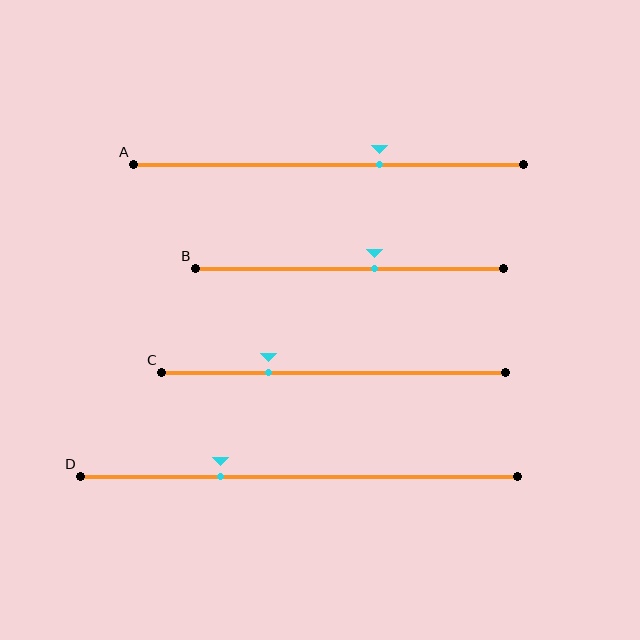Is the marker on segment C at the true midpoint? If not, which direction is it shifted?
No, the marker on segment C is shifted to the left by about 19% of the segment length.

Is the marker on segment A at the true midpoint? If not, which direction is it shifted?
No, the marker on segment A is shifted to the right by about 13% of the segment length.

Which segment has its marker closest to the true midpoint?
Segment B has its marker closest to the true midpoint.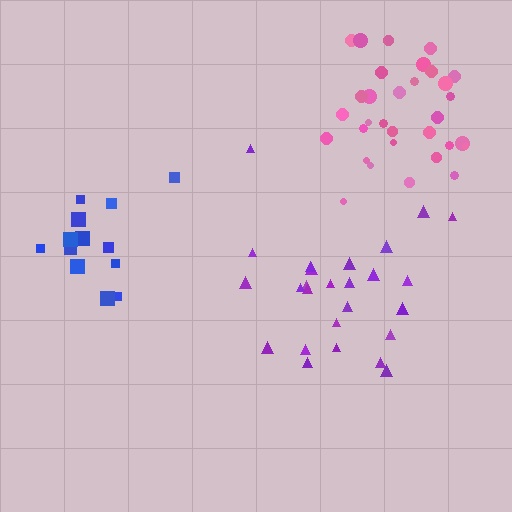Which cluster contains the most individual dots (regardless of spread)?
Pink (33).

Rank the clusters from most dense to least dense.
pink, blue, purple.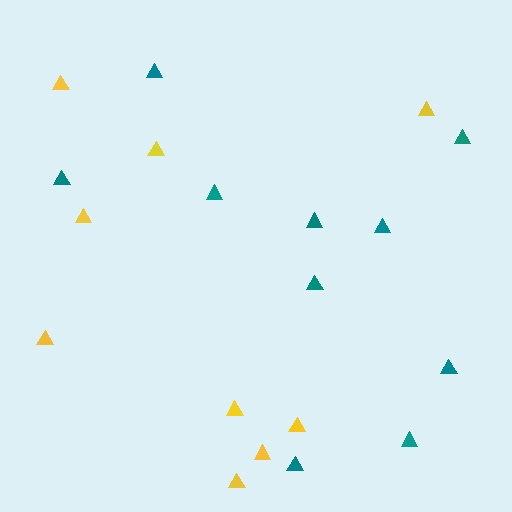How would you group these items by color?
There are 2 groups: one group of yellow triangles (9) and one group of teal triangles (10).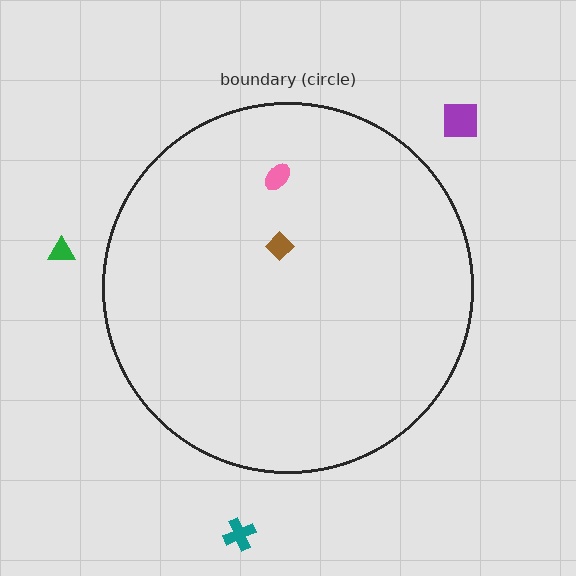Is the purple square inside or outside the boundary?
Outside.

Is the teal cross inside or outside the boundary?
Outside.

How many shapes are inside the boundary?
2 inside, 3 outside.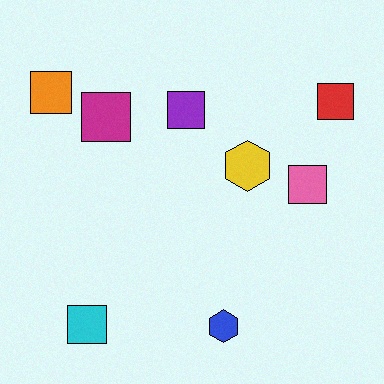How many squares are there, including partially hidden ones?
There are 6 squares.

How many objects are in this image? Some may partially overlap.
There are 8 objects.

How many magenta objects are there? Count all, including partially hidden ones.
There is 1 magenta object.